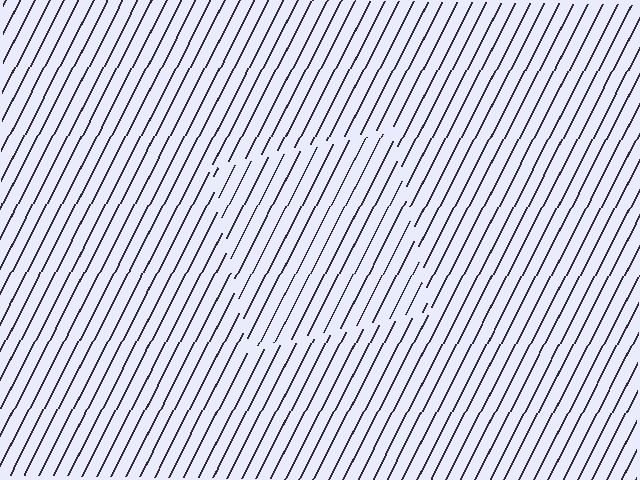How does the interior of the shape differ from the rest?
The interior of the shape contains the same grating, shifted by half a period — the contour is defined by the phase discontinuity where line-ends from the inner and outer gratings abut.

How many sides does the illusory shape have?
4 sides — the line-ends trace a square.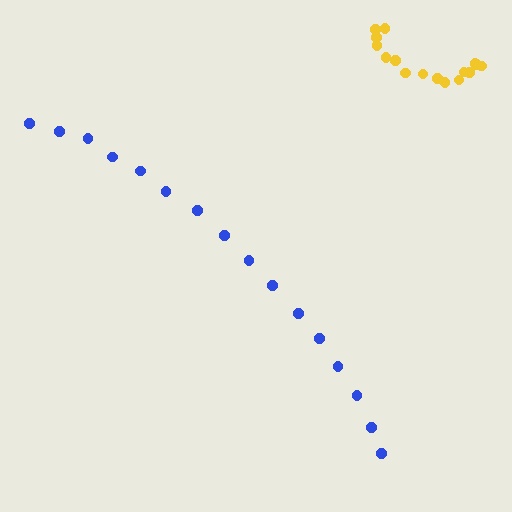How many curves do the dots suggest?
There are 2 distinct paths.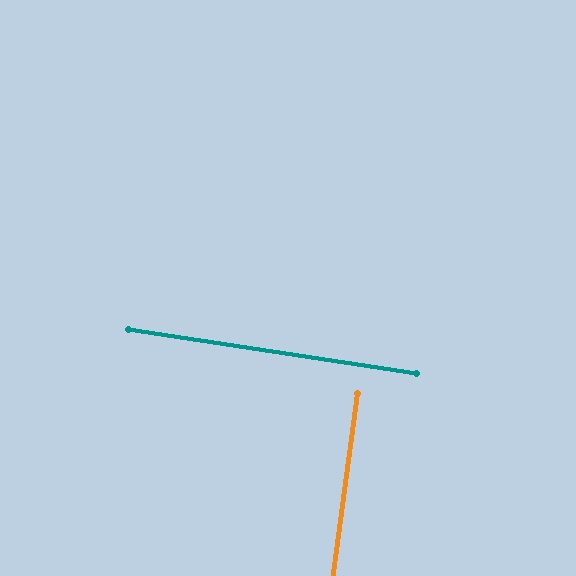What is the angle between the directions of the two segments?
Approximately 89 degrees.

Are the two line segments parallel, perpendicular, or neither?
Perpendicular — they meet at approximately 89°.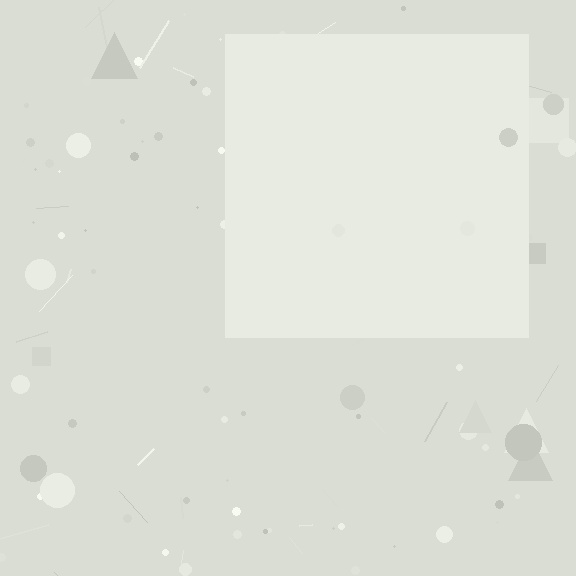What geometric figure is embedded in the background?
A square is embedded in the background.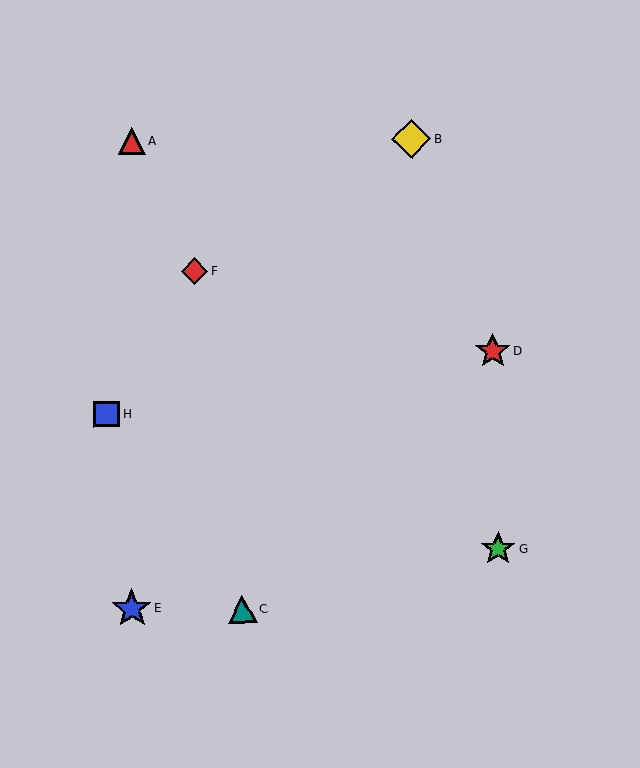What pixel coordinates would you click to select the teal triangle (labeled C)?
Click at (242, 609) to select the teal triangle C.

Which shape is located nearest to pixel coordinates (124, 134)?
The red triangle (labeled A) at (132, 141) is nearest to that location.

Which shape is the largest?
The blue star (labeled E) is the largest.